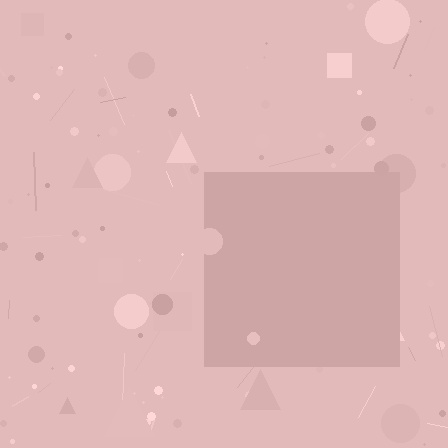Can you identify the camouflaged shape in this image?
The camouflaged shape is a square.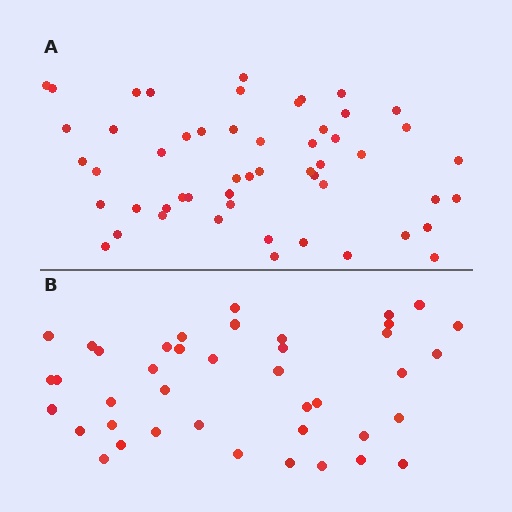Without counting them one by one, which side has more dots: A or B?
Region A (the top region) has more dots.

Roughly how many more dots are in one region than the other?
Region A has roughly 12 or so more dots than region B.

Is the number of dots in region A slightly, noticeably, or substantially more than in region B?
Region A has noticeably more, but not dramatically so. The ratio is roughly 1.3 to 1.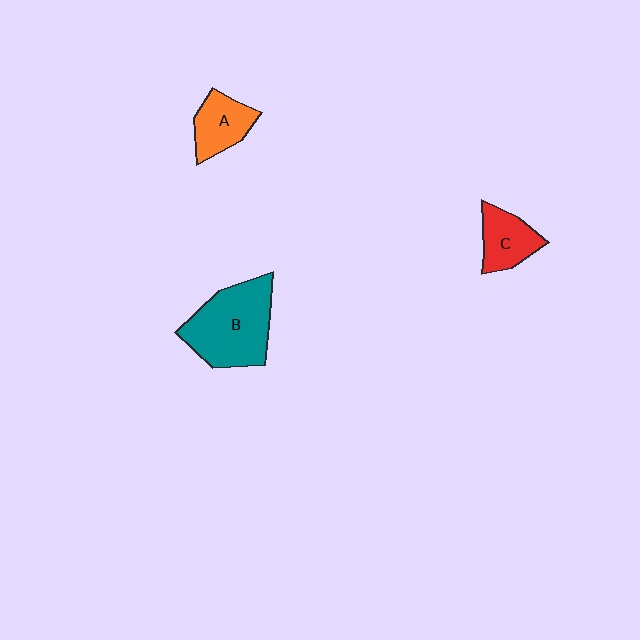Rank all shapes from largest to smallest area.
From largest to smallest: B (teal), A (orange), C (red).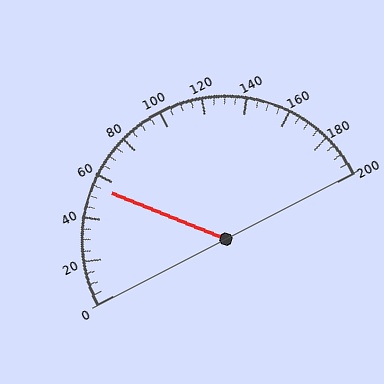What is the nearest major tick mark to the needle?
The nearest major tick mark is 60.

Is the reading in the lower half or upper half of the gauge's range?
The reading is in the lower half of the range (0 to 200).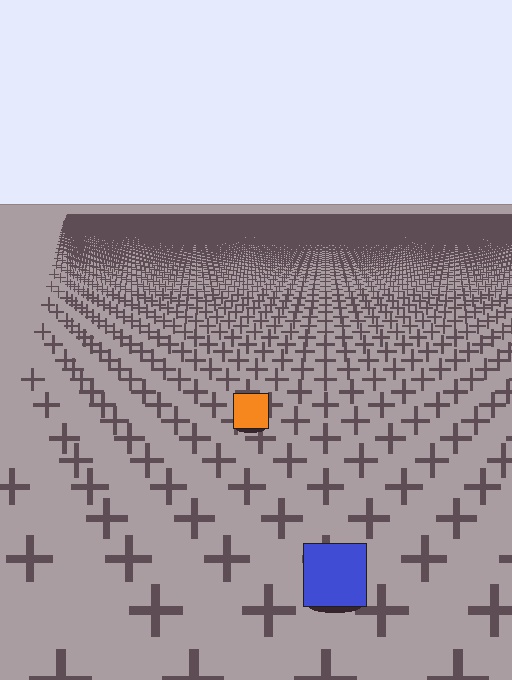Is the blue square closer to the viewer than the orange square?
Yes. The blue square is closer — you can tell from the texture gradient: the ground texture is coarser near it.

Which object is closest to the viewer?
The blue square is closest. The texture marks near it are larger and more spread out.